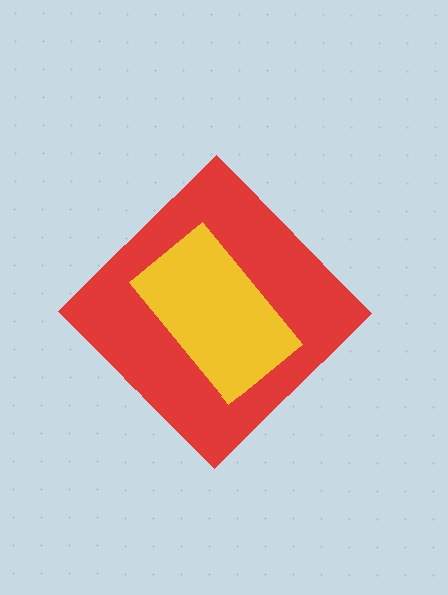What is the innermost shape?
The yellow rectangle.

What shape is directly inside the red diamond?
The yellow rectangle.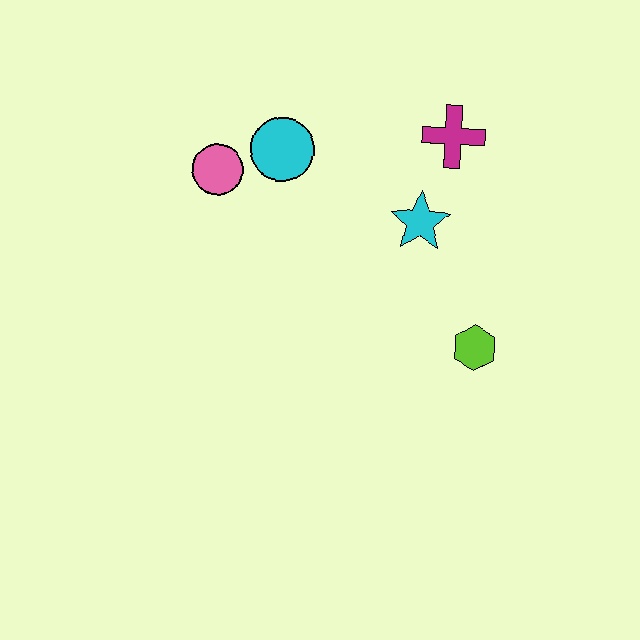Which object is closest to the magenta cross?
The cyan star is closest to the magenta cross.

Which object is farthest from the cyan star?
The pink circle is farthest from the cyan star.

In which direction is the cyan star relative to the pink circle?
The cyan star is to the right of the pink circle.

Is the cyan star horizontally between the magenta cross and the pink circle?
Yes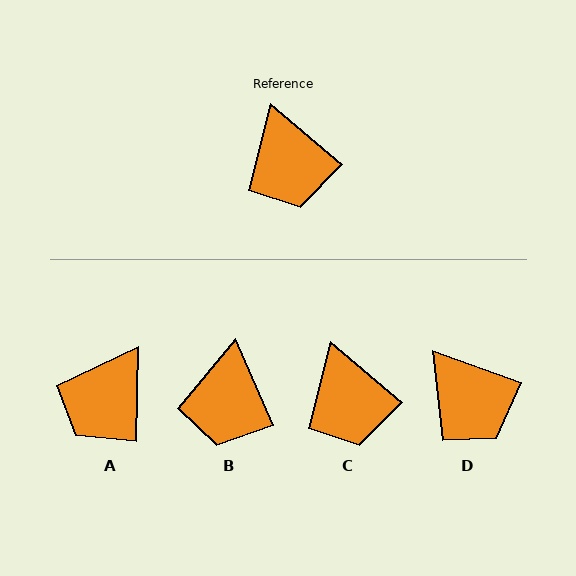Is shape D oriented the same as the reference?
No, it is off by about 21 degrees.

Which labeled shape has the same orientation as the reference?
C.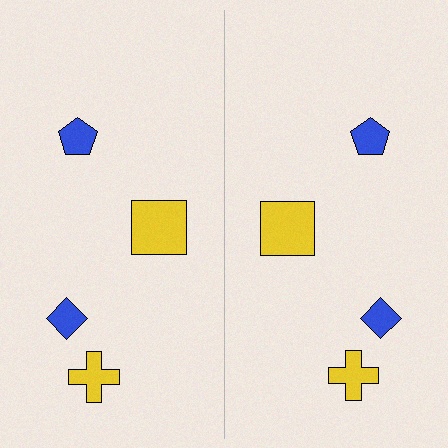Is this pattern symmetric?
Yes, this pattern has bilateral (reflection) symmetry.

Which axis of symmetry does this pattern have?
The pattern has a vertical axis of symmetry running through the center of the image.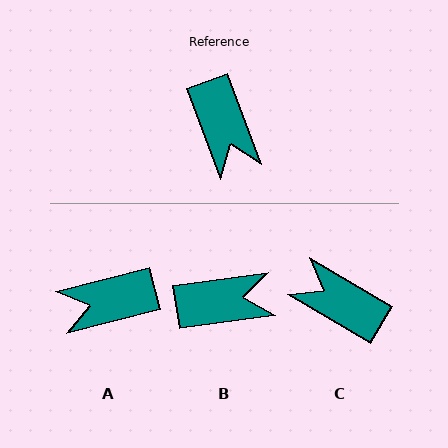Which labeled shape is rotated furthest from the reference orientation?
C, about 141 degrees away.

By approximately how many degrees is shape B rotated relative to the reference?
Approximately 78 degrees counter-clockwise.